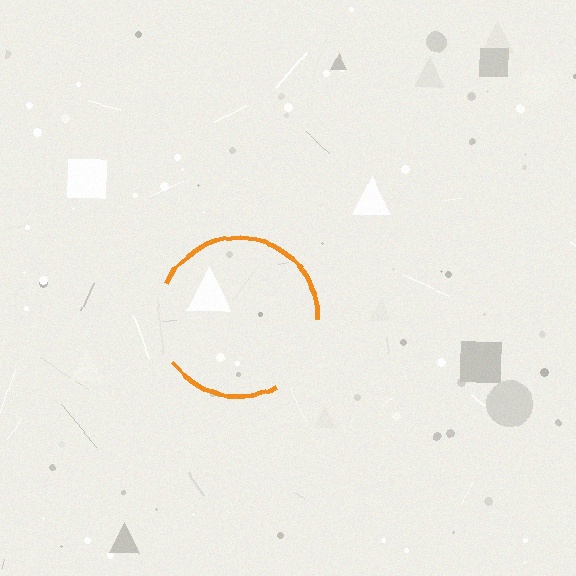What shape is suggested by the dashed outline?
The dashed outline suggests a circle.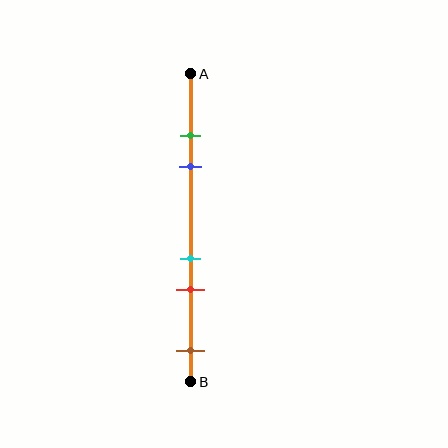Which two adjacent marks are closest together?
The green and blue marks are the closest adjacent pair.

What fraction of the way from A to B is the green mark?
The green mark is approximately 20% (0.2) of the way from A to B.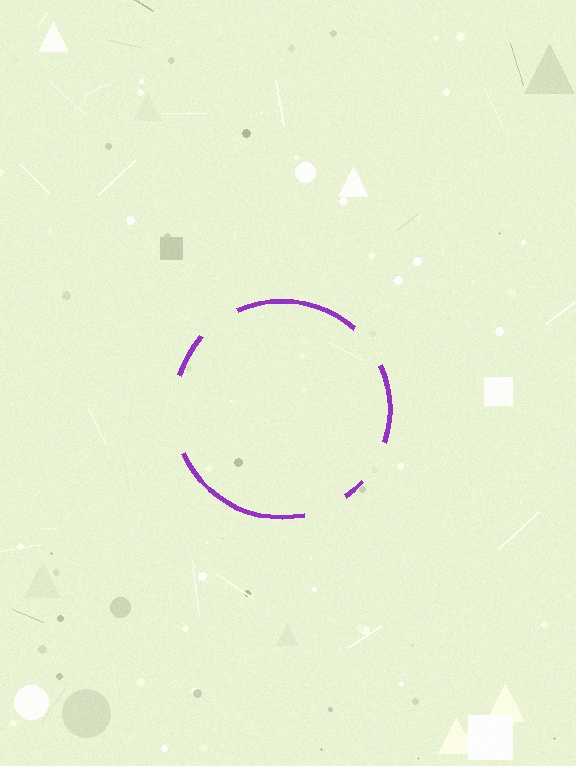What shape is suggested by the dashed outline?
The dashed outline suggests a circle.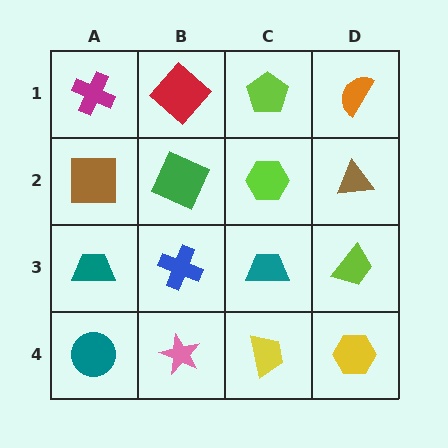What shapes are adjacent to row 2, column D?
An orange semicircle (row 1, column D), a lime trapezoid (row 3, column D), a lime hexagon (row 2, column C).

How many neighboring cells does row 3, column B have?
4.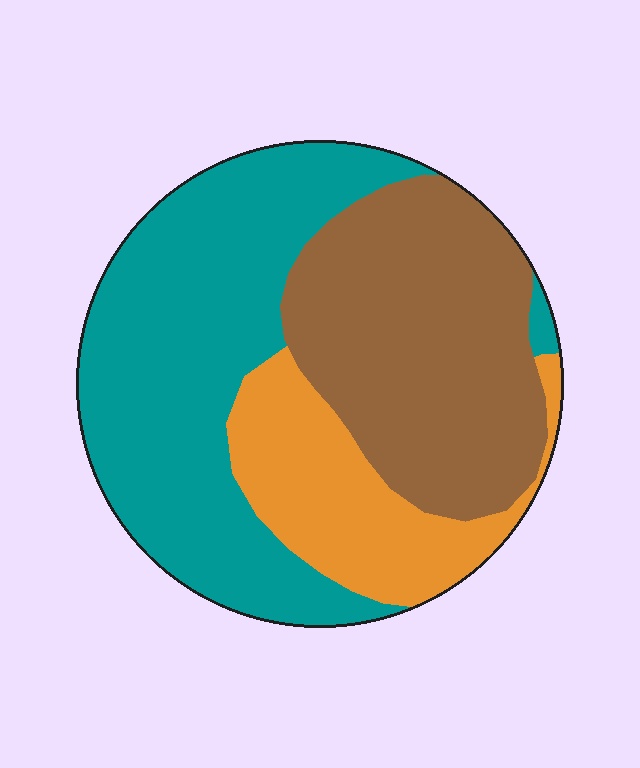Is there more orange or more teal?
Teal.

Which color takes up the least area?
Orange, at roughly 20%.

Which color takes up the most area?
Teal, at roughly 45%.